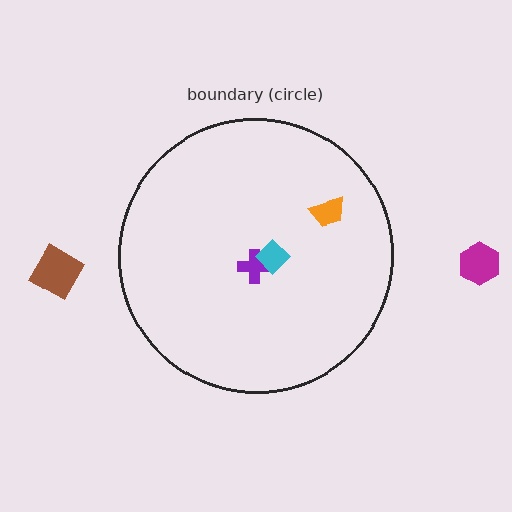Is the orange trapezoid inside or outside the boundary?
Inside.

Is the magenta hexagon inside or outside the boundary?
Outside.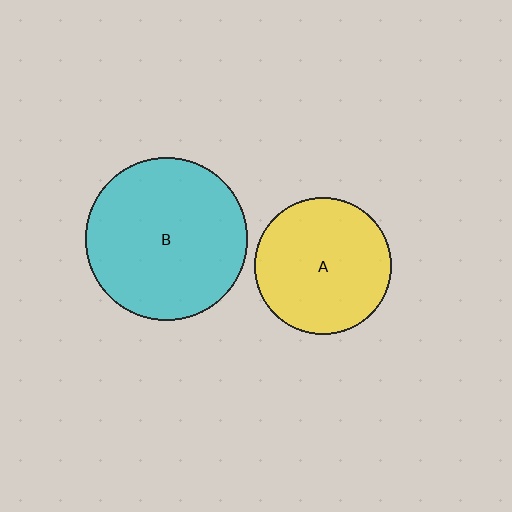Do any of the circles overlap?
No, none of the circles overlap.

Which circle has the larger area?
Circle B (cyan).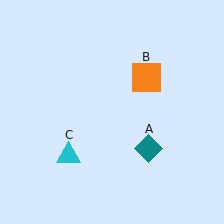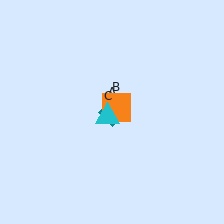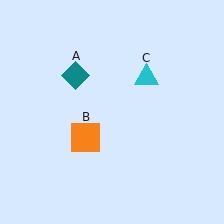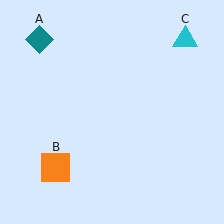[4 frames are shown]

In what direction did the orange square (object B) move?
The orange square (object B) moved down and to the left.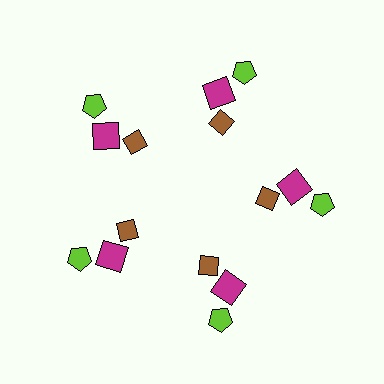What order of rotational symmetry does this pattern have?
This pattern has 5-fold rotational symmetry.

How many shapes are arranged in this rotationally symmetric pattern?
There are 15 shapes, arranged in 5 groups of 3.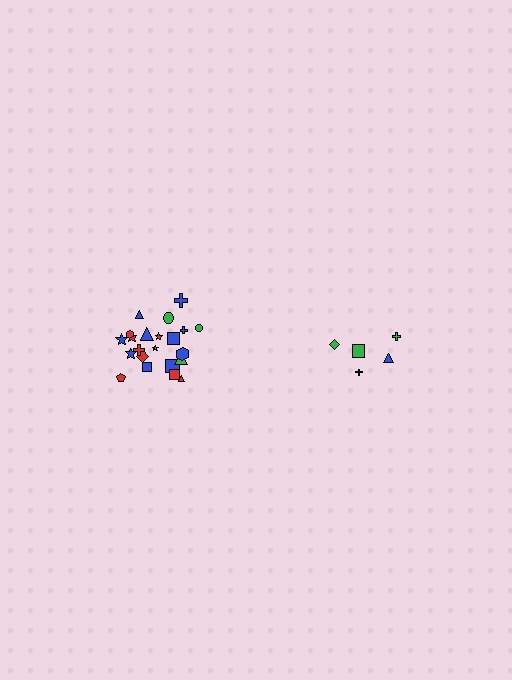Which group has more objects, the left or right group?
The left group.